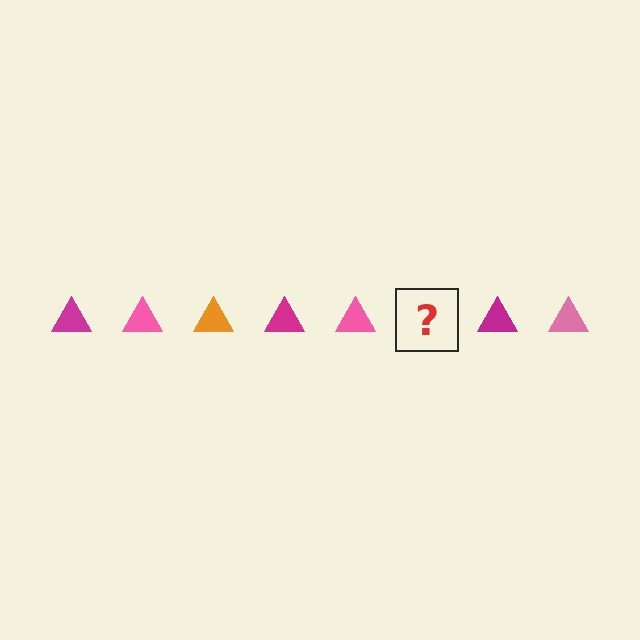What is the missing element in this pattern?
The missing element is an orange triangle.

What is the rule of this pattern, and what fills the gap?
The rule is that the pattern cycles through magenta, pink, orange triangles. The gap should be filled with an orange triangle.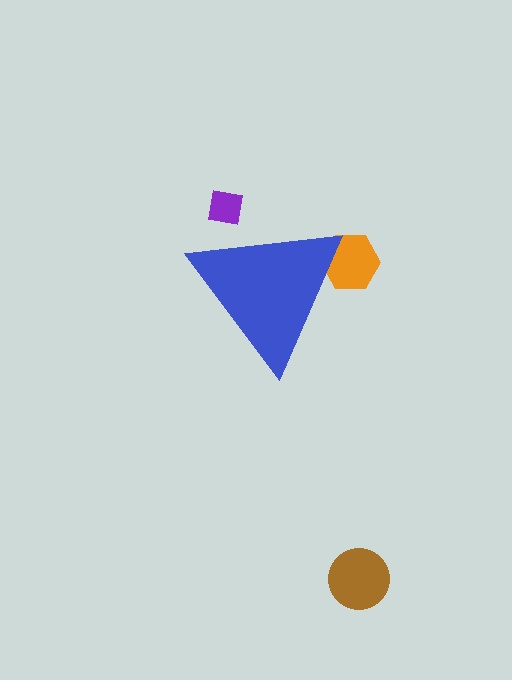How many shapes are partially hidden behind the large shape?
2 shapes are partially hidden.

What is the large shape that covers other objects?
A blue triangle.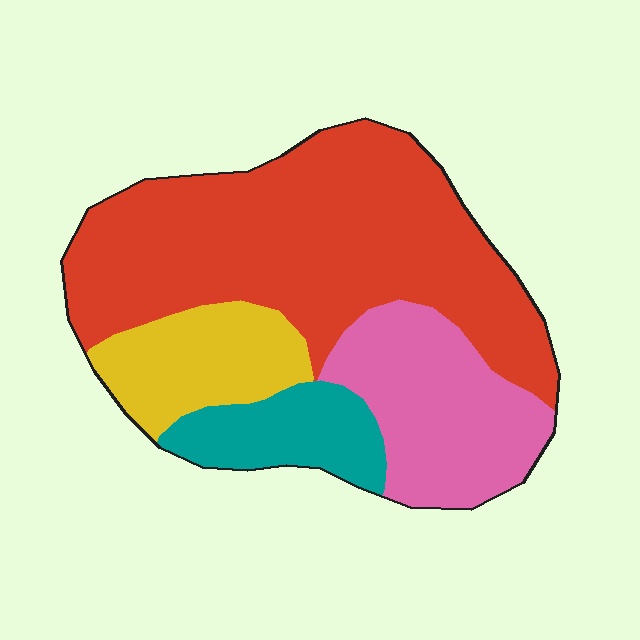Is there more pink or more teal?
Pink.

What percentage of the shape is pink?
Pink covers 22% of the shape.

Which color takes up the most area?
Red, at roughly 55%.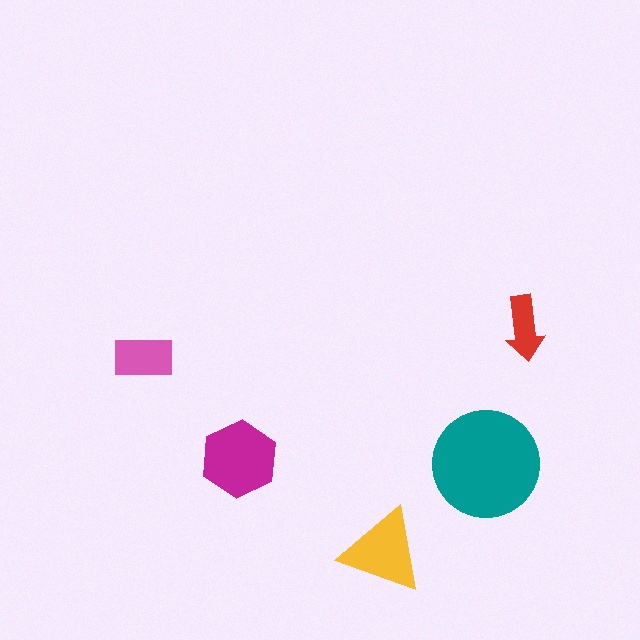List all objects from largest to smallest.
The teal circle, the magenta hexagon, the yellow triangle, the pink rectangle, the red arrow.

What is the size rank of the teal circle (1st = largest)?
1st.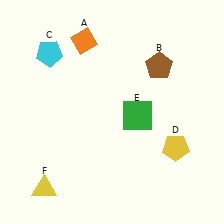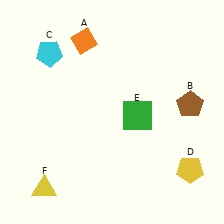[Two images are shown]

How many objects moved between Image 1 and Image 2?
2 objects moved between the two images.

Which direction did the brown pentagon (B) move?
The brown pentagon (B) moved down.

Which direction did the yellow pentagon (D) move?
The yellow pentagon (D) moved down.